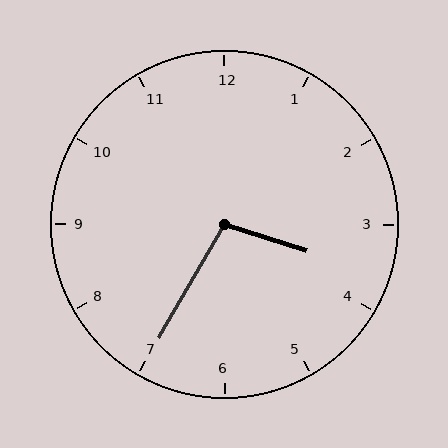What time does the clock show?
3:35.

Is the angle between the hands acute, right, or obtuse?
It is obtuse.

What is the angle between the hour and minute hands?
Approximately 102 degrees.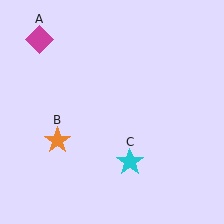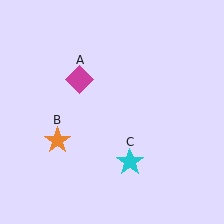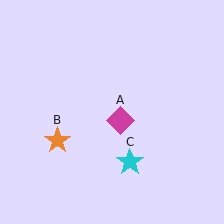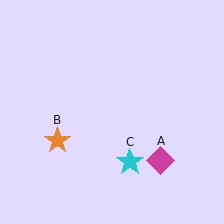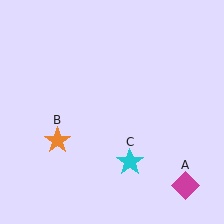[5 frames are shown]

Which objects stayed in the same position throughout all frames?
Orange star (object B) and cyan star (object C) remained stationary.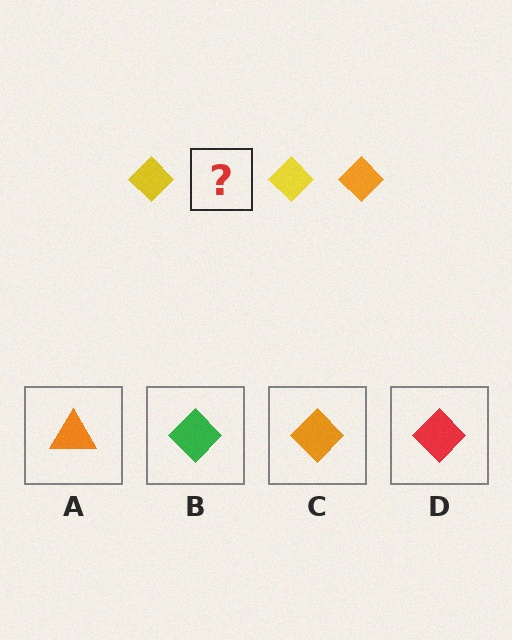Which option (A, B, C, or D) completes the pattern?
C.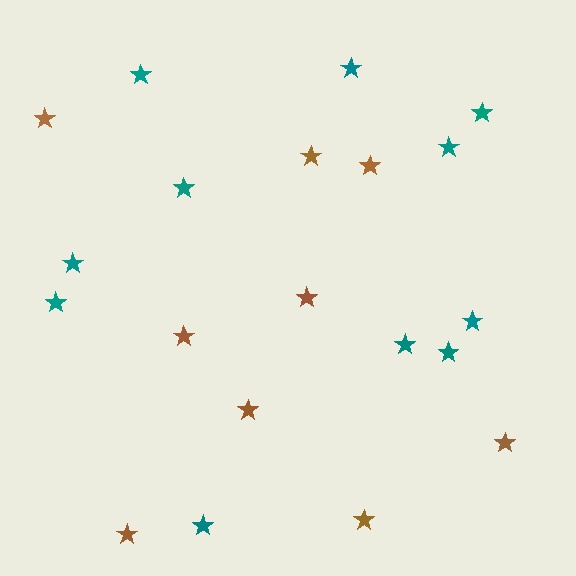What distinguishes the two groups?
There are 2 groups: one group of brown stars (9) and one group of teal stars (11).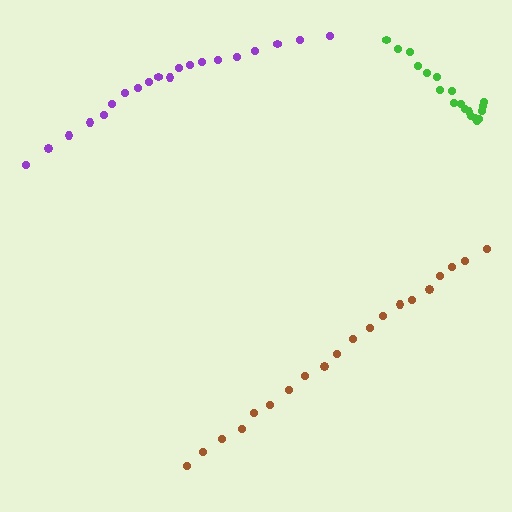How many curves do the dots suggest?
There are 3 distinct paths.